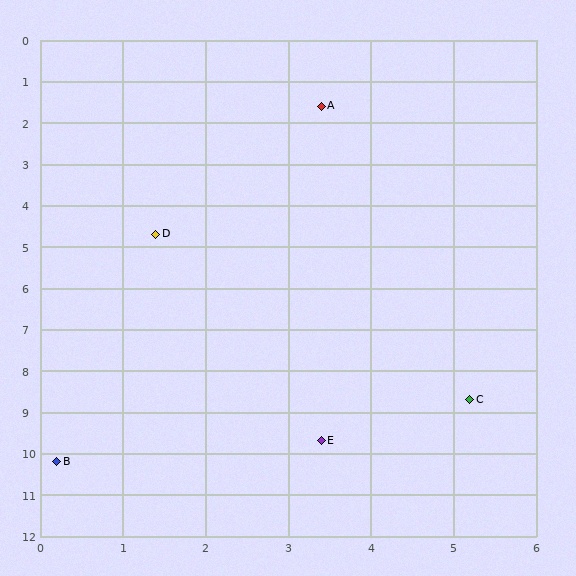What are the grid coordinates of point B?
Point B is at approximately (0.2, 10.2).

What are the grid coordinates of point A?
Point A is at approximately (3.4, 1.6).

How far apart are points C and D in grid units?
Points C and D are about 5.5 grid units apart.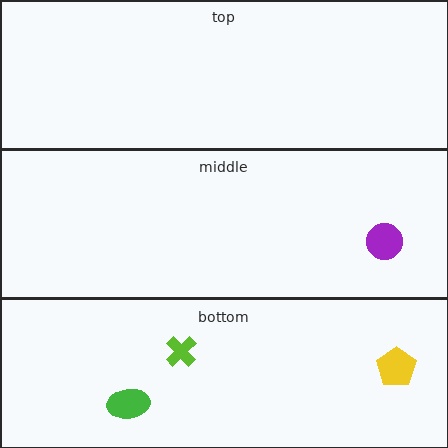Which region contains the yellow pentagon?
The bottom region.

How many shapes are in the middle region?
1.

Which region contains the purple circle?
The middle region.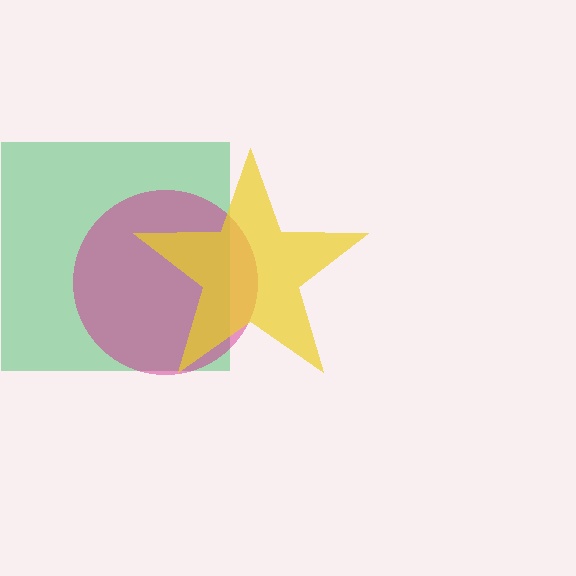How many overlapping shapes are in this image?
There are 3 overlapping shapes in the image.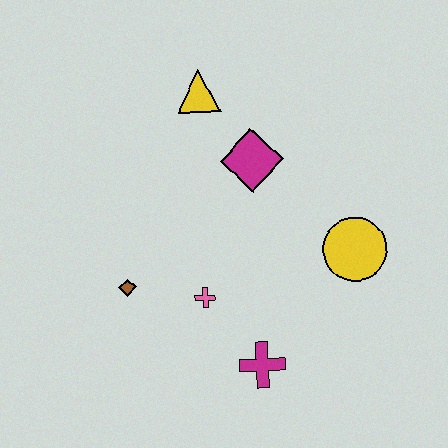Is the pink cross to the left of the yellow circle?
Yes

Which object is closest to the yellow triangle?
The magenta diamond is closest to the yellow triangle.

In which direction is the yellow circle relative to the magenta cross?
The yellow circle is above the magenta cross.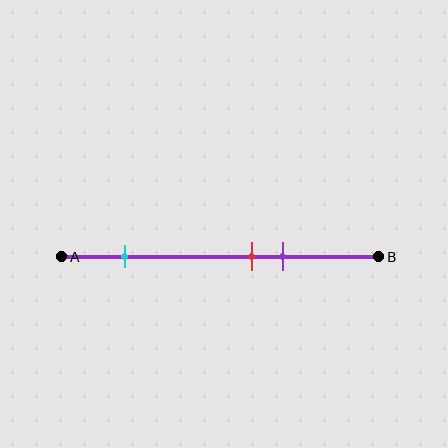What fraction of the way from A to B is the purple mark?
The purple mark is approximately 70% (0.7) of the way from A to B.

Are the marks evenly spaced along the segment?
No, the marks are not evenly spaced.